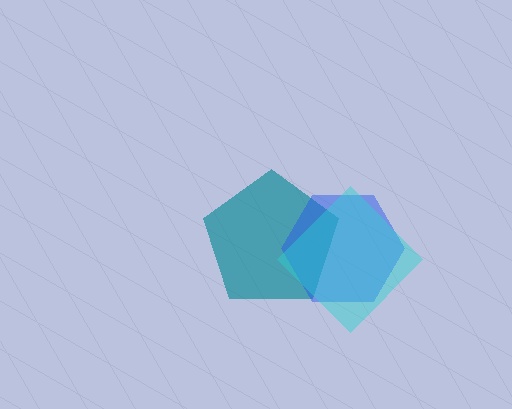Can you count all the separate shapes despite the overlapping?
Yes, there are 3 separate shapes.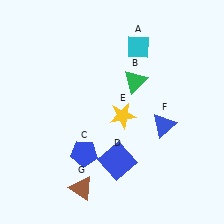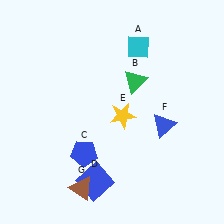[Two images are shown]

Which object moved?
The blue square (D) moved left.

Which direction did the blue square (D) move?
The blue square (D) moved left.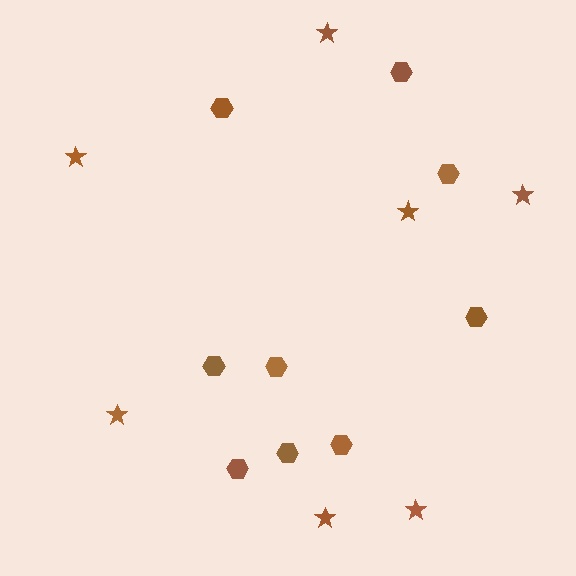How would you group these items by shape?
There are 2 groups: one group of hexagons (9) and one group of stars (7).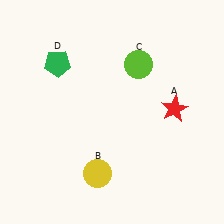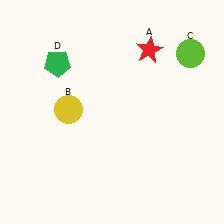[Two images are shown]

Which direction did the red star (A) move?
The red star (A) moved up.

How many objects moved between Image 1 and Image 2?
3 objects moved between the two images.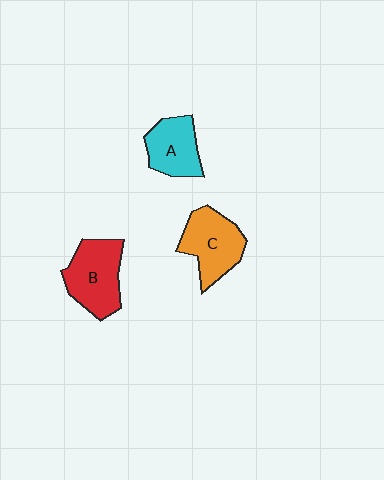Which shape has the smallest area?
Shape A (cyan).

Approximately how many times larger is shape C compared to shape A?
Approximately 1.2 times.